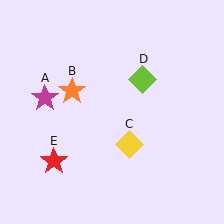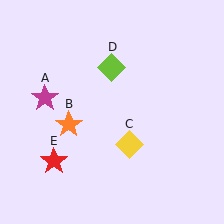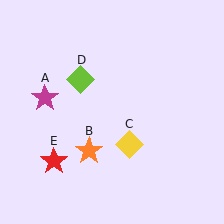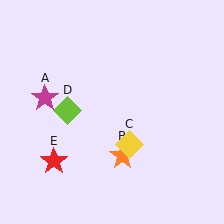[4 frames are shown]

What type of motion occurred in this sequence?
The orange star (object B), lime diamond (object D) rotated counterclockwise around the center of the scene.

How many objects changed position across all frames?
2 objects changed position: orange star (object B), lime diamond (object D).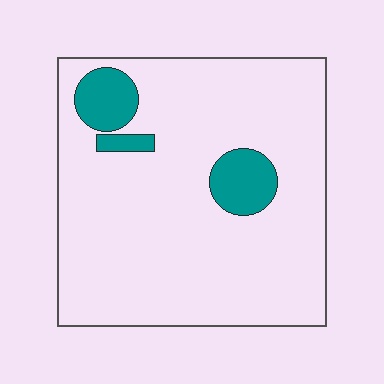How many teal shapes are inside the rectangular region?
3.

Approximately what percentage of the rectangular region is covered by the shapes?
Approximately 10%.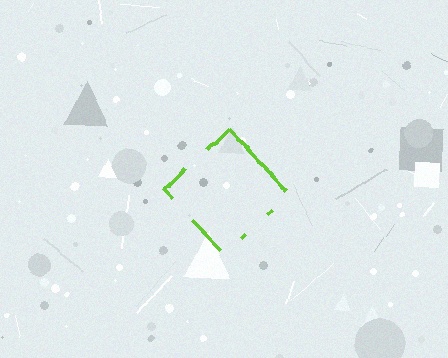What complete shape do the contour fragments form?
The contour fragments form a diamond.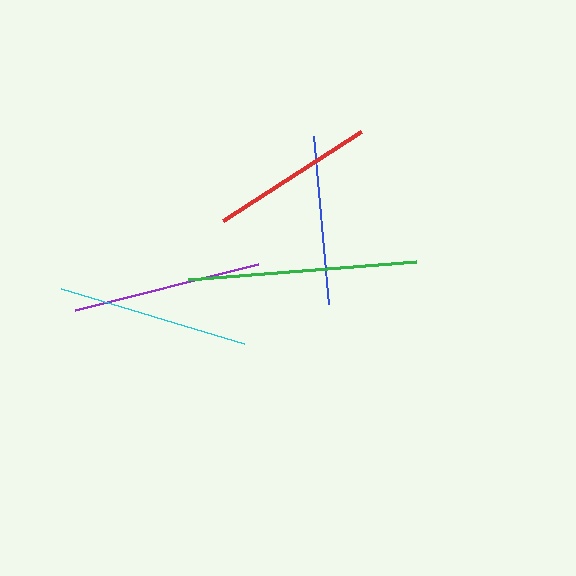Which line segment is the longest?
The green line is the longest at approximately 229 pixels.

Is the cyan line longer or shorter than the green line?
The green line is longer than the cyan line.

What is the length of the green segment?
The green segment is approximately 229 pixels long.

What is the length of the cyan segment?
The cyan segment is approximately 191 pixels long.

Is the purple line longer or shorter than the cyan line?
The cyan line is longer than the purple line.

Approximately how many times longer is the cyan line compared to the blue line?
The cyan line is approximately 1.1 times the length of the blue line.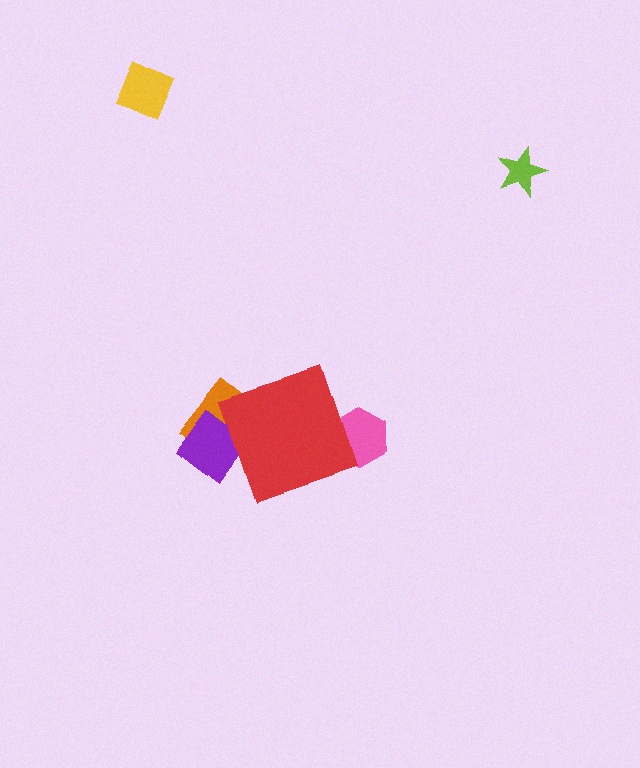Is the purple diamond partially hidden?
Yes, the purple diamond is partially hidden behind the red diamond.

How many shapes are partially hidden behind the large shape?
3 shapes are partially hidden.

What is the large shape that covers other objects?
A red diamond.